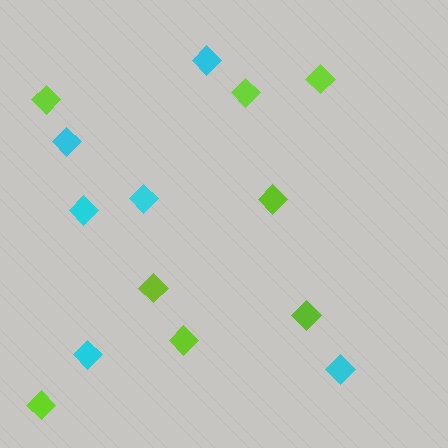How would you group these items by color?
There are 2 groups: one group of cyan diamonds (6) and one group of lime diamonds (8).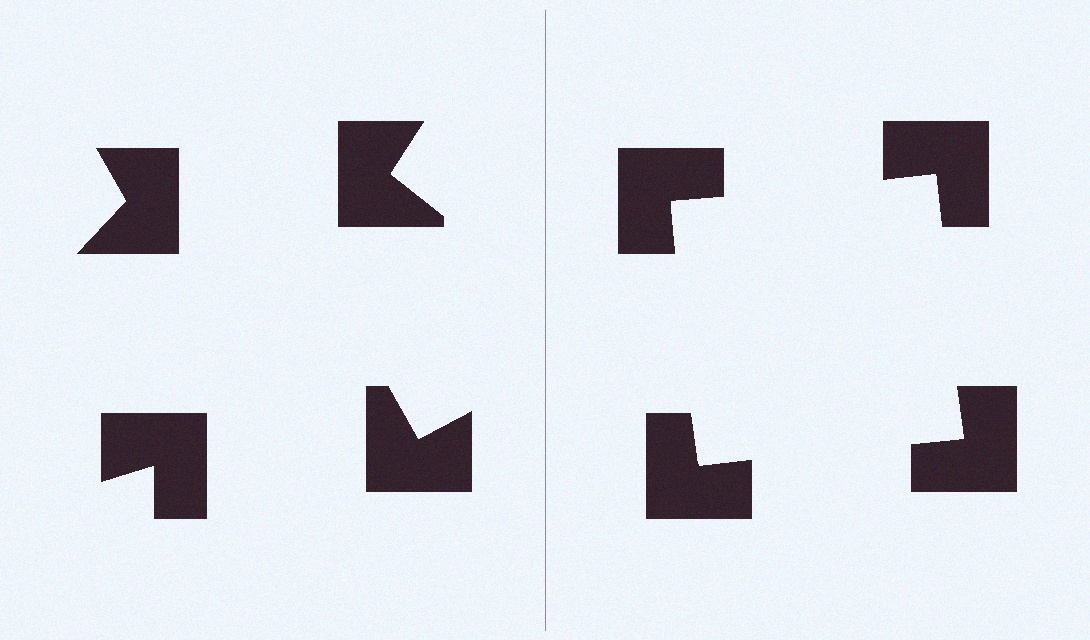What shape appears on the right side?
An illusory square.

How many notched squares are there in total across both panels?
8 — 4 on each side.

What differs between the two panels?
The notched squares are positioned identically on both sides; only the wedge orientations differ. On the right they align to a square; on the left they are misaligned.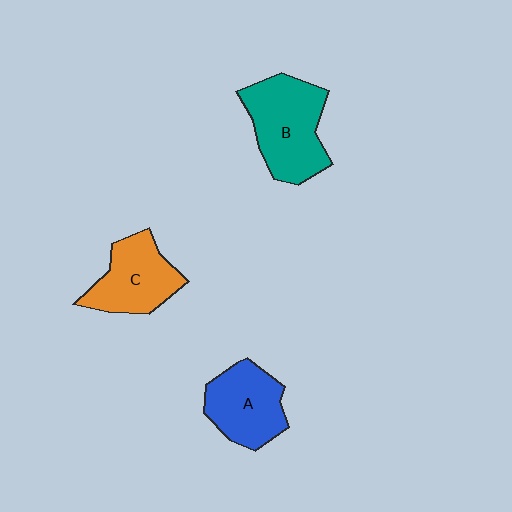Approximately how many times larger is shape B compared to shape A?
Approximately 1.3 times.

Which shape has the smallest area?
Shape C (orange).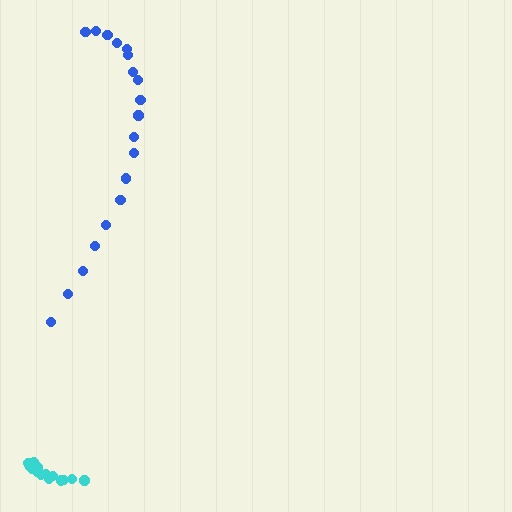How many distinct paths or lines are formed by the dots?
There are 2 distinct paths.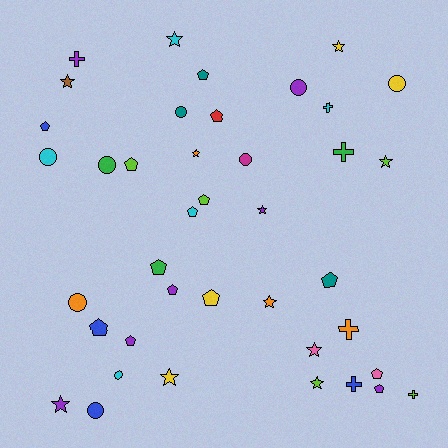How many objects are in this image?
There are 40 objects.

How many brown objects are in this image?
There is 1 brown object.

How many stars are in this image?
There are 11 stars.